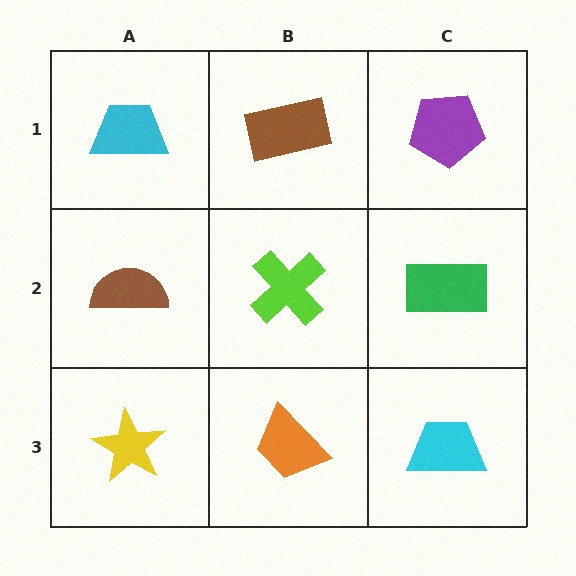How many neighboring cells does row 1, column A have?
2.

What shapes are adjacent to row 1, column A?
A brown semicircle (row 2, column A), a brown rectangle (row 1, column B).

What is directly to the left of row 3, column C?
An orange trapezoid.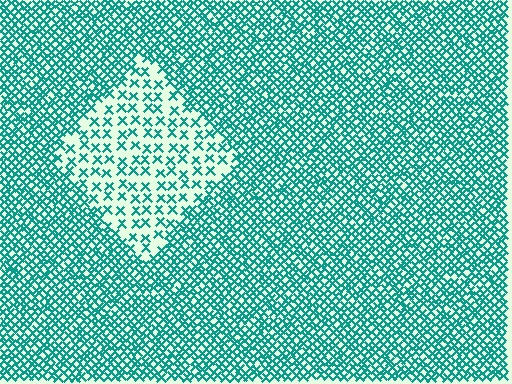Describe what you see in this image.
The image contains small teal elements arranged at two different densities. A diamond-shaped region is visible where the elements are less densely packed than the surrounding area.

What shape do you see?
I see a diamond.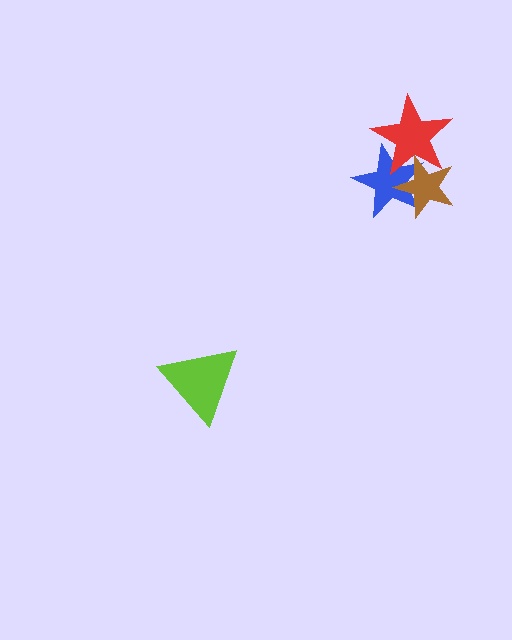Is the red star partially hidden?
Yes, it is partially covered by another shape.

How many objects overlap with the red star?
2 objects overlap with the red star.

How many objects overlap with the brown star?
2 objects overlap with the brown star.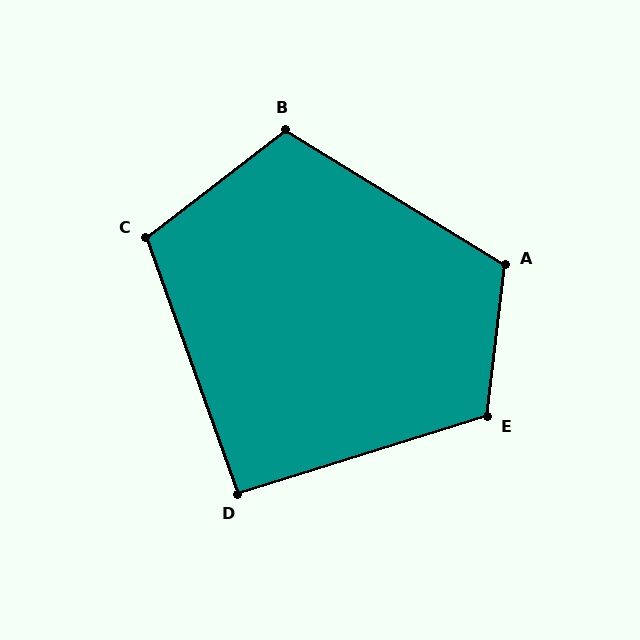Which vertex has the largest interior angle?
A, at approximately 115 degrees.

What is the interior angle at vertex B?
Approximately 111 degrees (obtuse).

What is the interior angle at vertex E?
Approximately 114 degrees (obtuse).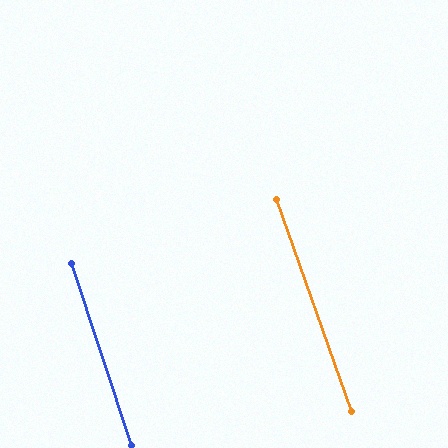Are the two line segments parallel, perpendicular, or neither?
Parallel — their directions differ by only 1.2°.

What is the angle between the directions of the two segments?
Approximately 1 degree.